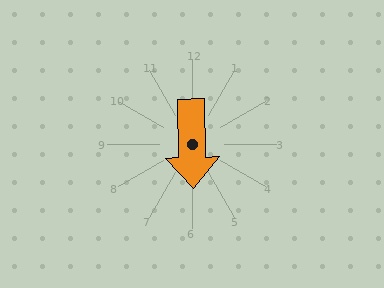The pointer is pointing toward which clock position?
Roughly 6 o'clock.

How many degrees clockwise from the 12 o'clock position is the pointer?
Approximately 179 degrees.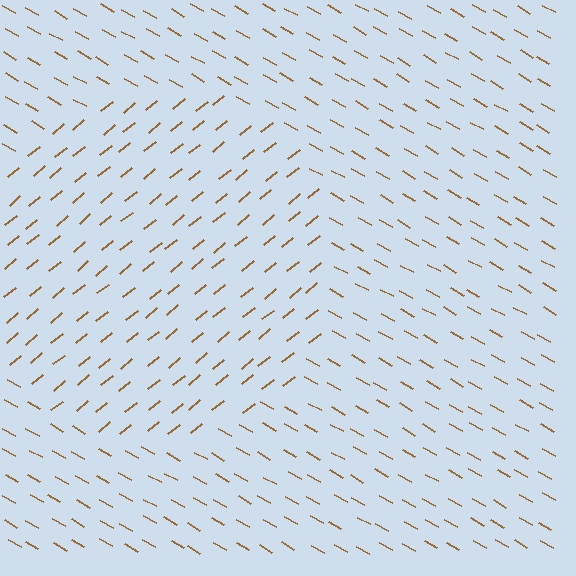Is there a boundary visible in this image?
Yes, there is a texture boundary formed by a change in line orientation.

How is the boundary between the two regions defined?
The boundary is defined purely by a change in line orientation (approximately 69 degrees difference). All lines are the same color and thickness.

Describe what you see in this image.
The image is filled with small brown line segments. A circle region in the image has lines oriented differently from the surrounding lines, creating a visible texture boundary.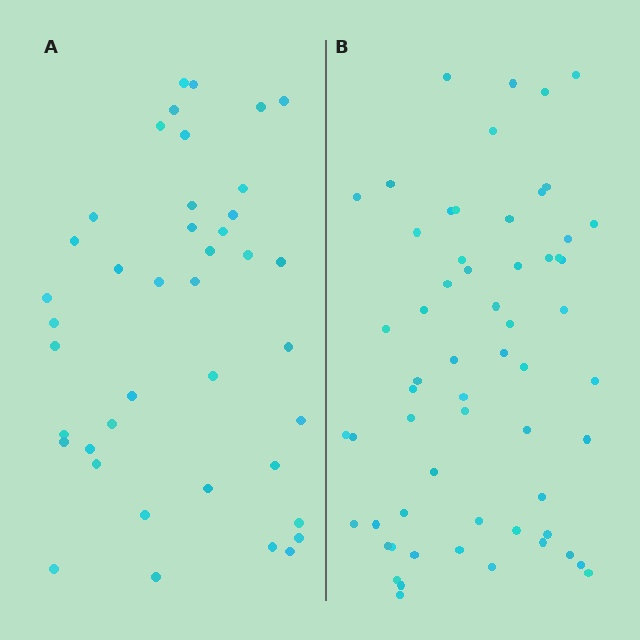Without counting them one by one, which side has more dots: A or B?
Region B (the right region) has more dots.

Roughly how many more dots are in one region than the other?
Region B has approximately 20 more dots than region A.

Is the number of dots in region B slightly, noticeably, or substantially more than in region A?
Region B has substantially more. The ratio is roughly 1.5 to 1.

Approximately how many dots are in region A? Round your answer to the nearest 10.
About 40 dots. (The exact count is 41, which rounds to 40.)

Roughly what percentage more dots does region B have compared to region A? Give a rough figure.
About 45% more.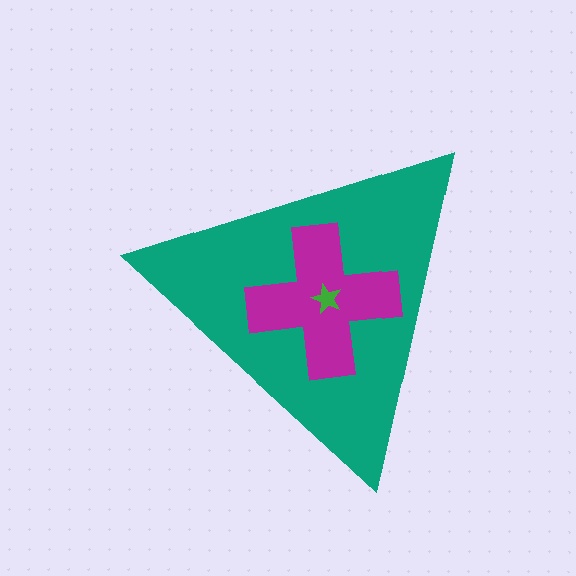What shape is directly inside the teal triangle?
The magenta cross.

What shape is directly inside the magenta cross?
The green star.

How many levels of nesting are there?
3.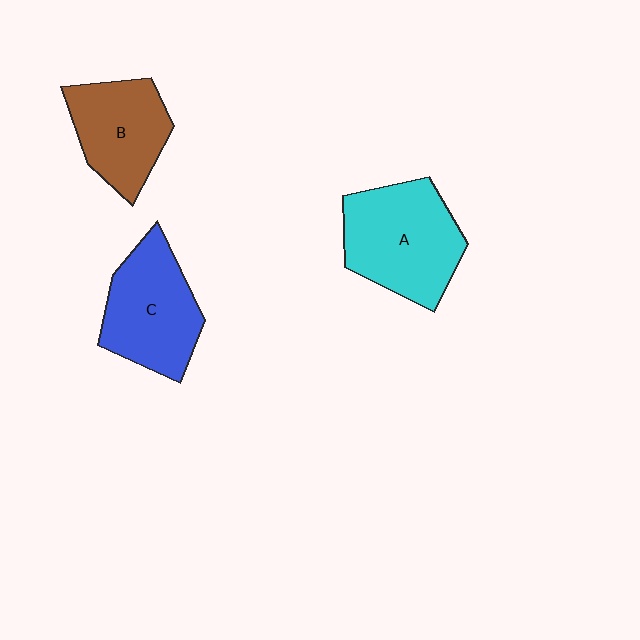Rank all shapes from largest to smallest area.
From largest to smallest: A (cyan), C (blue), B (brown).